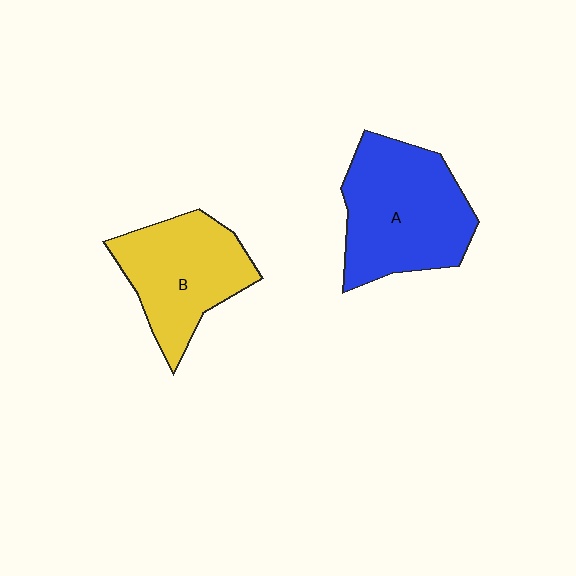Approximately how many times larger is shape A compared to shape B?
Approximately 1.2 times.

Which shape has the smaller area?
Shape B (yellow).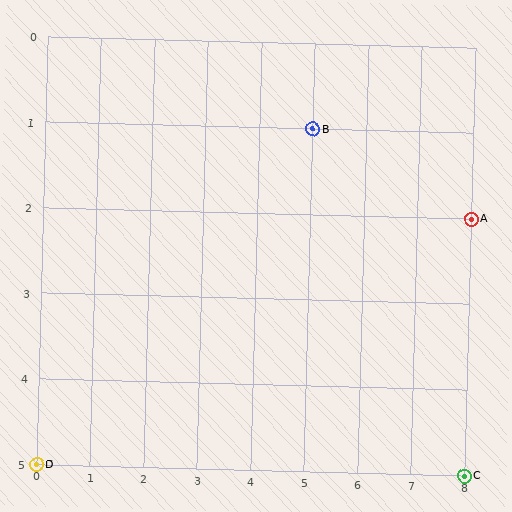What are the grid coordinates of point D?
Point D is at grid coordinates (0, 5).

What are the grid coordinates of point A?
Point A is at grid coordinates (8, 2).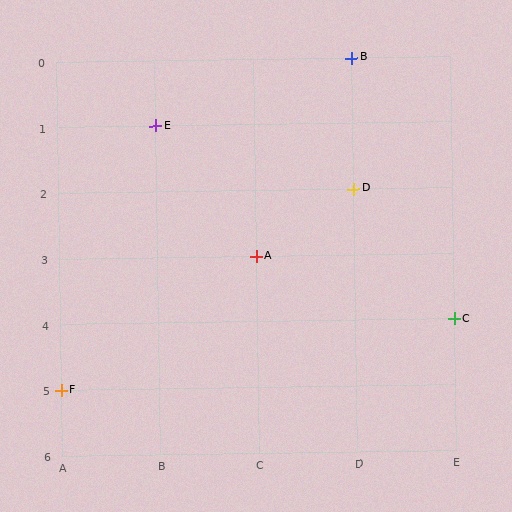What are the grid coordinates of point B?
Point B is at grid coordinates (D, 0).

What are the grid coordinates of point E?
Point E is at grid coordinates (B, 1).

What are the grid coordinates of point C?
Point C is at grid coordinates (E, 4).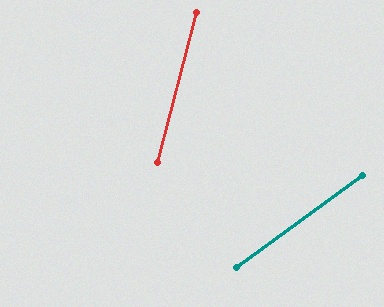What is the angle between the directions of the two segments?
Approximately 39 degrees.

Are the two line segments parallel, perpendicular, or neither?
Neither parallel nor perpendicular — they differ by about 39°.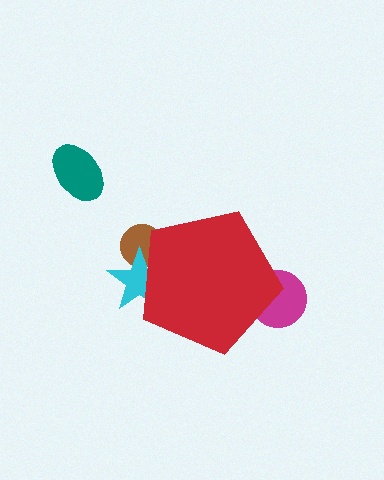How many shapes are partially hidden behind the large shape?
3 shapes are partially hidden.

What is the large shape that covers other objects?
A red pentagon.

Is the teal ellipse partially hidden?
No, the teal ellipse is fully visible.